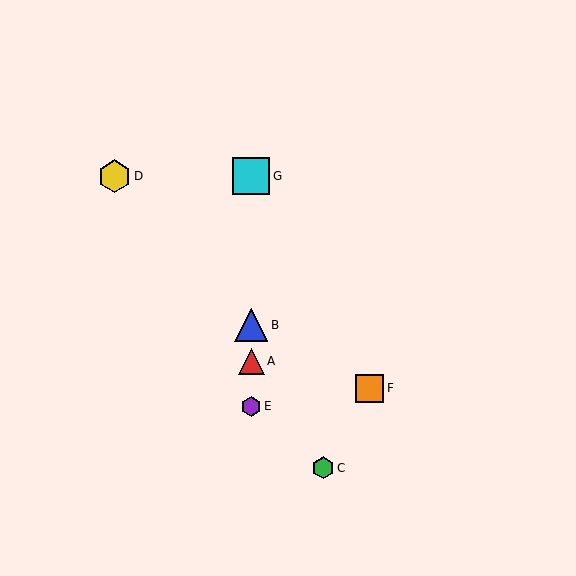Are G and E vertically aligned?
Yes, both are at x≈251.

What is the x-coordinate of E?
Object E is at x≈251.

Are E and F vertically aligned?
No, E is at x≈251 and F is at x≈370.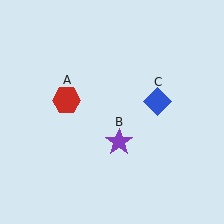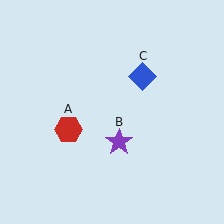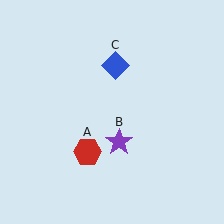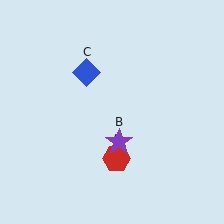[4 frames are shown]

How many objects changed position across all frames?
2 objects changed position: red hexagon (object A), blue diamond (object C).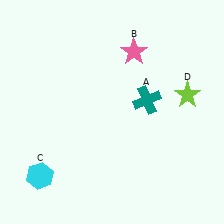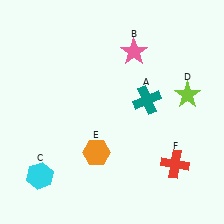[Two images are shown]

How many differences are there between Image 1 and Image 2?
There are 2 differences between the two images.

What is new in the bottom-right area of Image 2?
A red cross (F) was added in the bottom-right area of Image 2.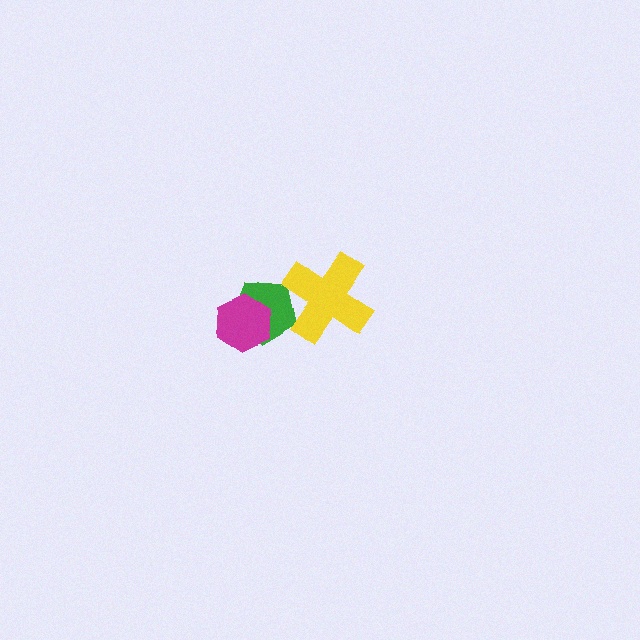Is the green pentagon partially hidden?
Yes, it is partially covered by another shape.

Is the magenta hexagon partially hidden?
No, no other shape covers it.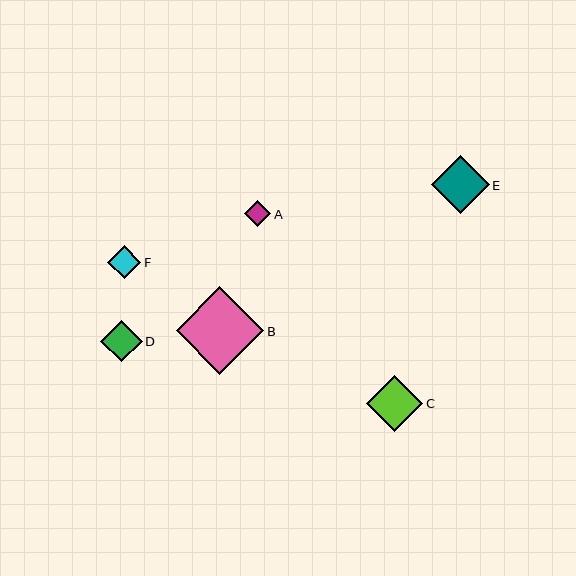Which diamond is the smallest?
Diamond A is the smallest with a size of approximately 27 pixels.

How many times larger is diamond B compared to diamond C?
Diamond B is approximately 1.6 times the size of diamond C.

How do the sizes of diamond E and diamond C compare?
Diamond E and diamond C are approximately the same size.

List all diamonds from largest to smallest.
From largest to smallest: B, E, C, D, F, A.